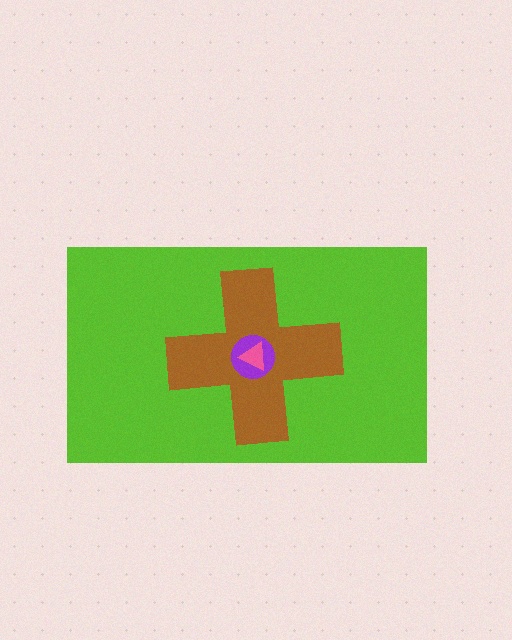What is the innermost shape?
The pink triangle.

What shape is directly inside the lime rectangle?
The brown cross.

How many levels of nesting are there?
4.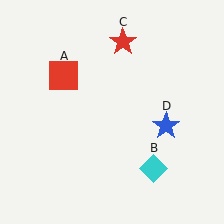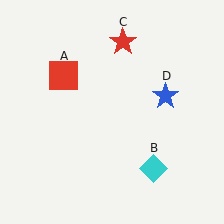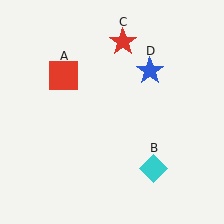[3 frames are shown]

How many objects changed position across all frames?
1 object changed position: blue star (object D).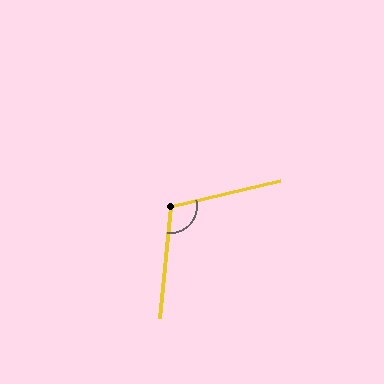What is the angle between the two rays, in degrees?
Approximately 109 degrees.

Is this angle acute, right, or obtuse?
It is obtuse.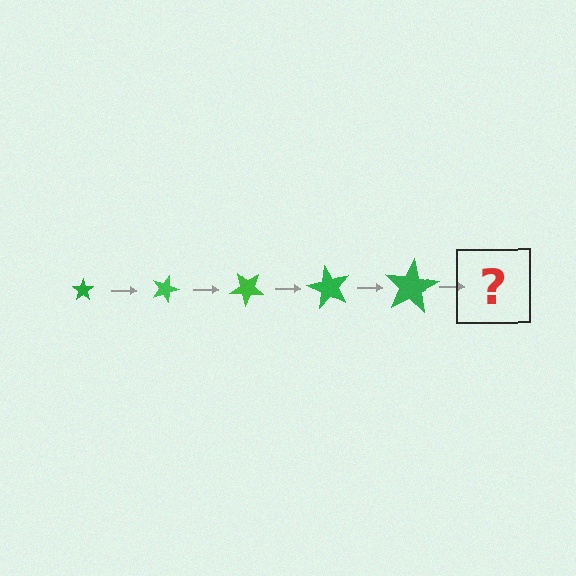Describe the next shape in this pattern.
It should be a star, larger than the previous one and rotated 100 degrees from the start.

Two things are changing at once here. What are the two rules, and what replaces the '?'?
The two rules are that the star grows larger each step and it rotates 20 degrees each step. The '?' should be a star, larger than the previous one and rotated 100 degrees from the start.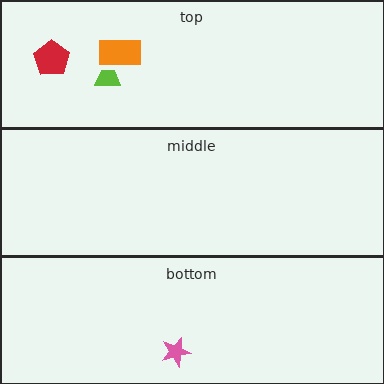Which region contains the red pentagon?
The top region.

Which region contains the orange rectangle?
The top region.